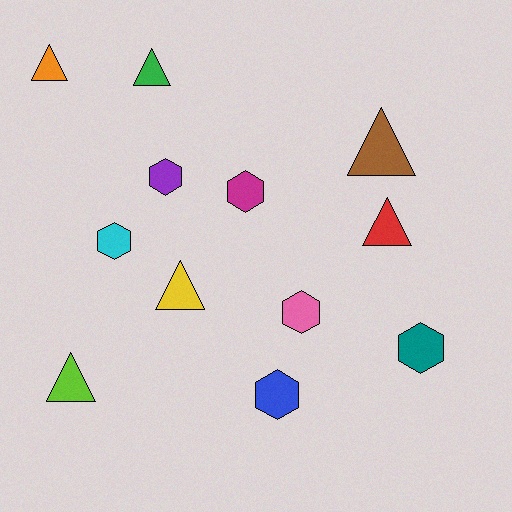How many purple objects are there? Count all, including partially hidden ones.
There is 1 purple object.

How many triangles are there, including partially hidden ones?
There are 6 triangles.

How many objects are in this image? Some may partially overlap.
There are 12 objects.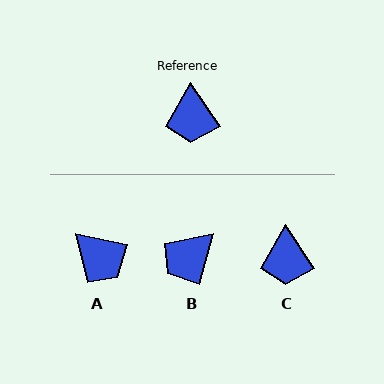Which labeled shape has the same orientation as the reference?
C.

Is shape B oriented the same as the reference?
No, it is off by about 49 degrees.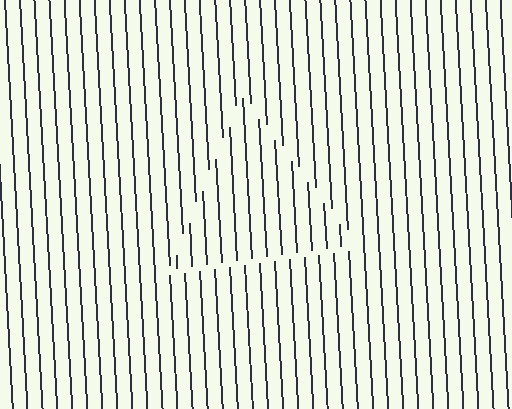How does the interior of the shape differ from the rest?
The interior of the shape contains the same grating, shifted by half a period — the contour is defined by the phase discontinuity where line-ends from the inner and outer gratings abut.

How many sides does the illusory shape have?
3 sides — the line-ends trace a triangle.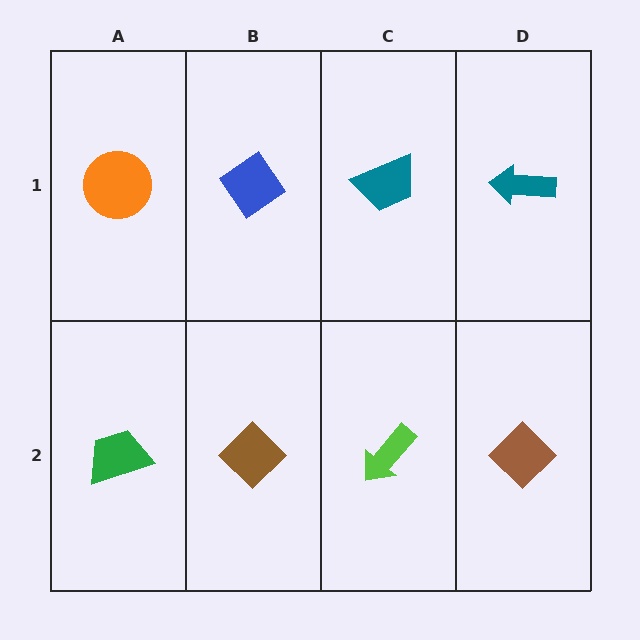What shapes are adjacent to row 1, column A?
A green trapezoid (row 2, column A), a blue diamond (row 1, column B).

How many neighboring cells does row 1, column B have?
3.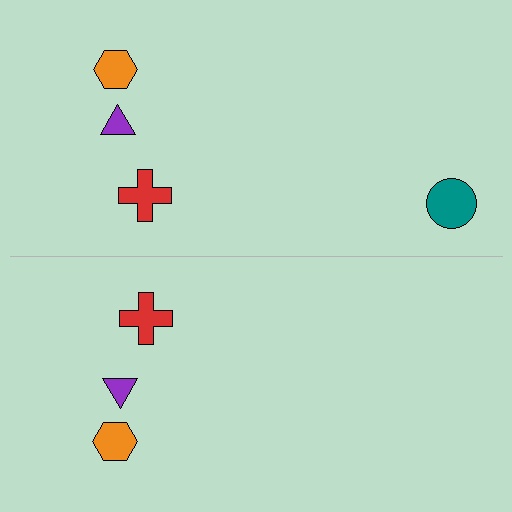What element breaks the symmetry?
A teal circle is missing from the bottom side.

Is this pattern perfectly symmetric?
No, the pattern is not perfectly symmetric. A teal circle is missing from the bottom side.